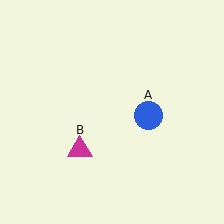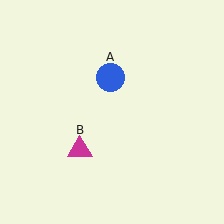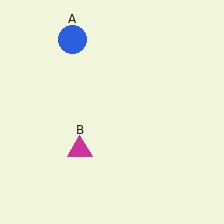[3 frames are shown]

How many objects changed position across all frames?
1 object changed position: blue circle (object A).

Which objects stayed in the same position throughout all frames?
Magenta triangle (object B) remained stationary.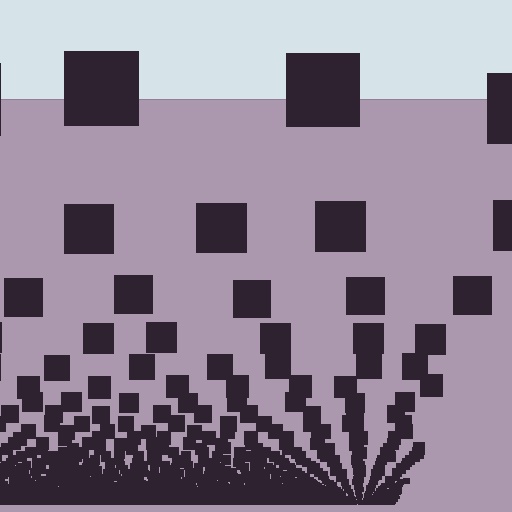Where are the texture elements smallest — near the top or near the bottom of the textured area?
Near the bottom.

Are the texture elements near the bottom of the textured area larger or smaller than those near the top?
Smaller. The gradient is inverted — elements near the bottom are smaller and denser.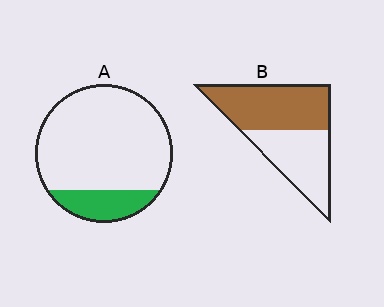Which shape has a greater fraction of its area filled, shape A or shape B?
Shape B.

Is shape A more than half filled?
No.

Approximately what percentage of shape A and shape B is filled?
A is approximately 20% and B is approximately 55%.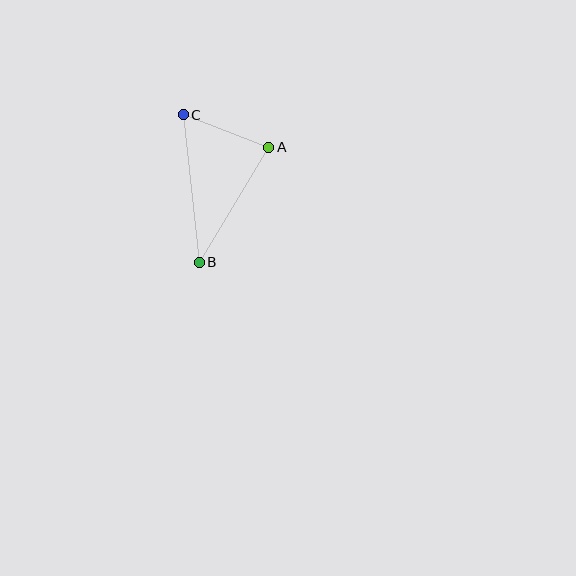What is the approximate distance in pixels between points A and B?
The distance between A and B is approximately 134 pixels.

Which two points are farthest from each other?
Points B and C are farthest from each other.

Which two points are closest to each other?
Points A and C are closest to each other.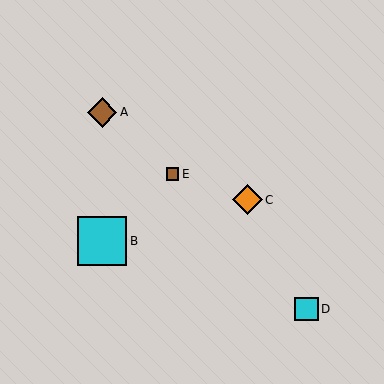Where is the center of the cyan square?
The center of the cyan square is at (306, 309).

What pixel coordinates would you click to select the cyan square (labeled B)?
Click at (102, 241) to select the cyan square B.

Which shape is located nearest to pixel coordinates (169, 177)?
The brown square (labeled E) at (172, 174) is nearest to that location.